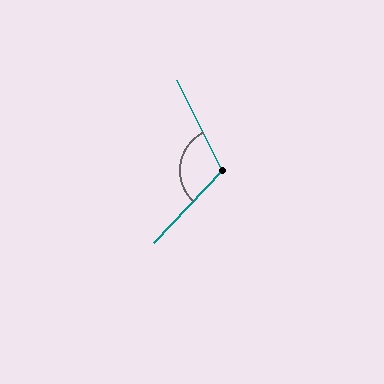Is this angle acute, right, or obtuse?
It is obtuse.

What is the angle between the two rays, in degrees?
Approximately 110 degrees.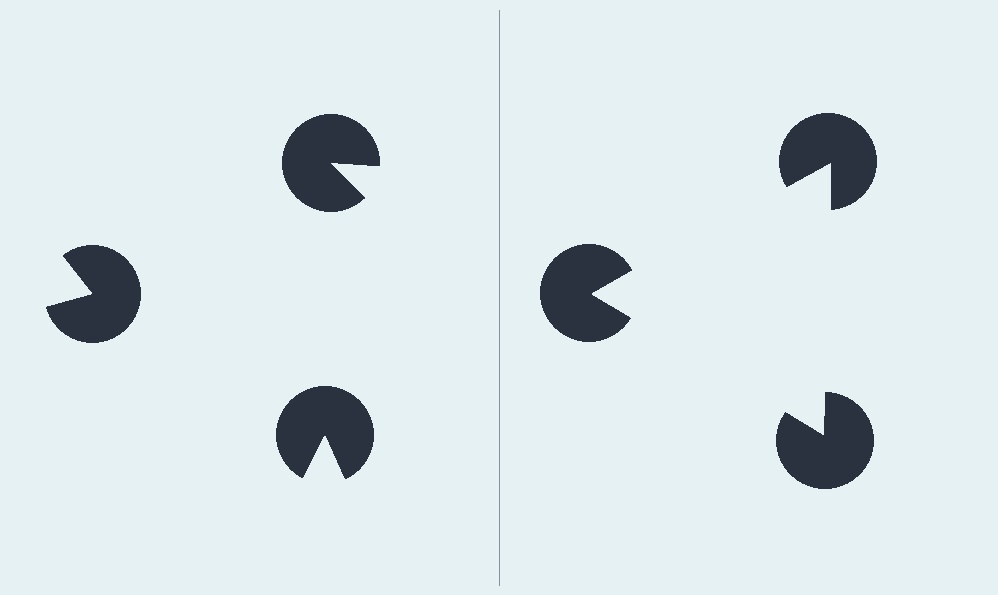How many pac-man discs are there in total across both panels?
6 — 3 on each side.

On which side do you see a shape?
An illusory triangle appears on the right side. On the left side the wedge cuts are rotated, so no coherent shape forms.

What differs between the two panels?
The pac-man discs are positioned identically on both sides; only the wedge orientations differ. On the right they align to a triangle; on the left they are misaligned.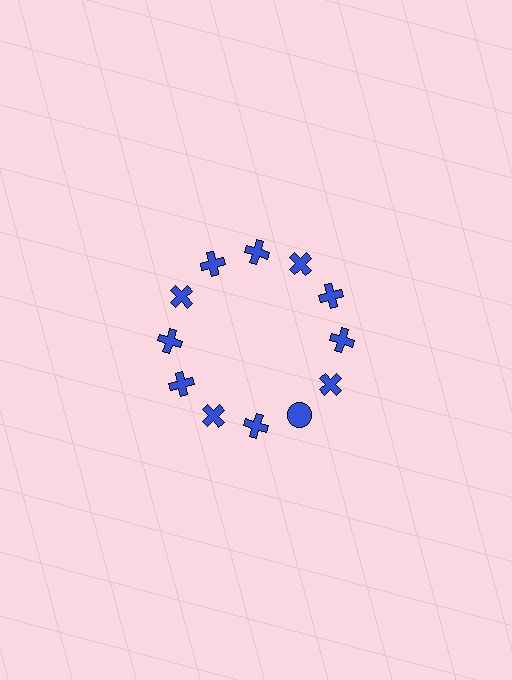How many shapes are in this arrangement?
There are 12 shapes arranged in a ring pattern.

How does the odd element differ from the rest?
It has a different shape: circle instead of cross.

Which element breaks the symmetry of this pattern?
The blue circle at roughly the 5 o'clock position breaks the symmetry. All other shapes are blue crosses.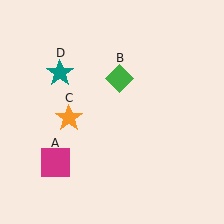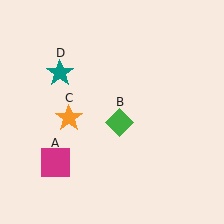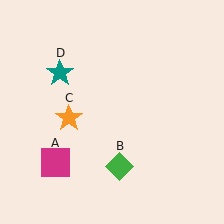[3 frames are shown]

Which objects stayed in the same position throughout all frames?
Magenta square (object A) and orange star (object C) and teal star (object D) remained stationary.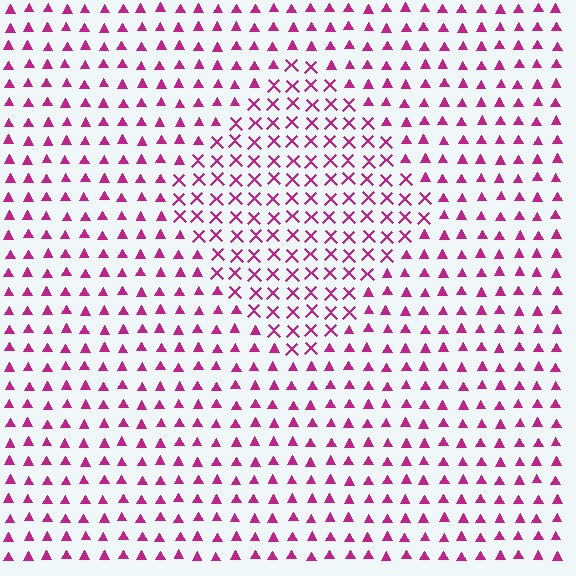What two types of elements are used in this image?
The image uses X marks inside the diamond region and triangles outside it.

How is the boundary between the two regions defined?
The boundary is defined by a change in element shape: X marks inside vs. triangles outside. All elements share the same color and spacing.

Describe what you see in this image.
The image is filled with small magenta elements arranged in a uniform grid. A diamond-shaped region contains X marks, while the surrounding area contains triangles. The boundary is defined purely by the change in element shape.